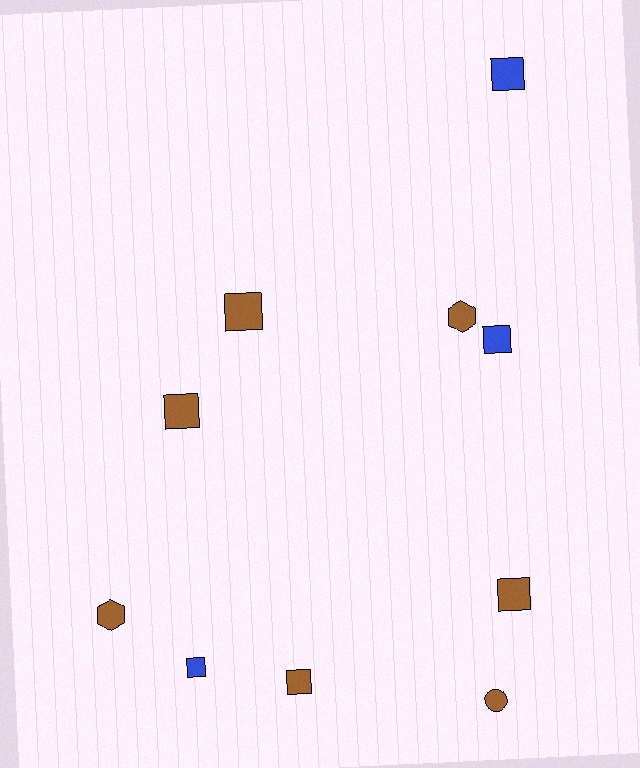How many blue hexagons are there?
There are no blue hexagons.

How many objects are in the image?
There are 10 objects.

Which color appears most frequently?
Brown, with 7 objects.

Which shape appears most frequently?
Square, with 7 objects.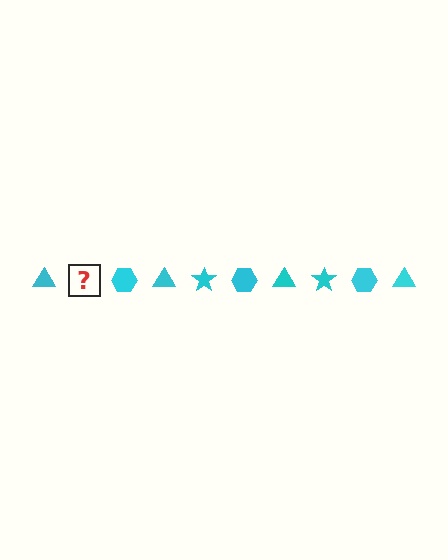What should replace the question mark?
The question mark should be replaced with a cyan star.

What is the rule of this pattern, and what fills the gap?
The rule is that the pattern cycles through triangle, star, hexagon shapes in cyan. The gap should be filled with a cyan star.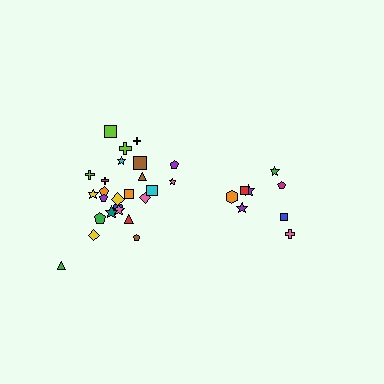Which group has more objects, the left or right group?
The left group.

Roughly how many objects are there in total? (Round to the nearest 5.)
Roughly 35 objects in total.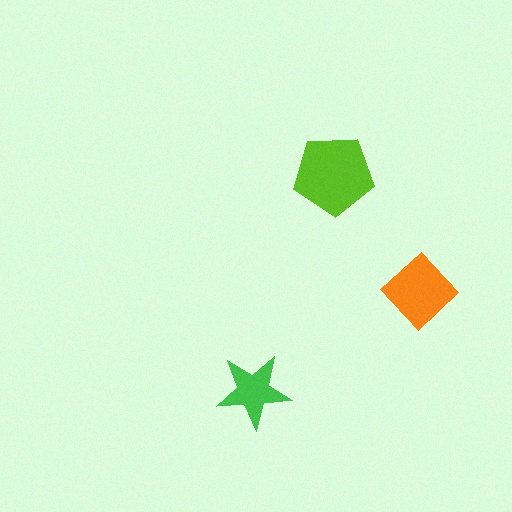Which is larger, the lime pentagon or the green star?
The lime pentagon.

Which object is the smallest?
The green star.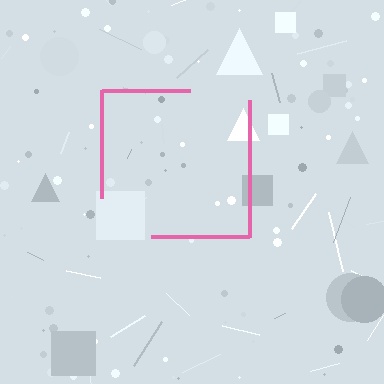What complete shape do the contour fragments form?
The contour fragments form a square.